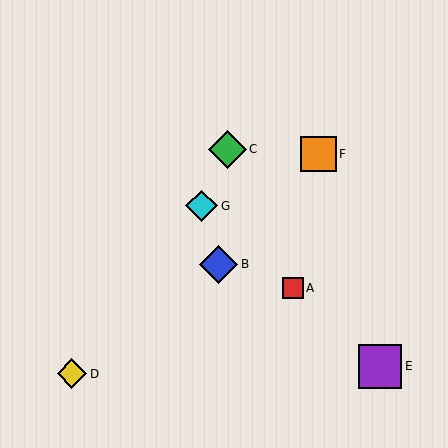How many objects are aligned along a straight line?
3 objects (A, E, G) are aligned along a straight line.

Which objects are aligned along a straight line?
Objects A, E, G are aligned along a straight line.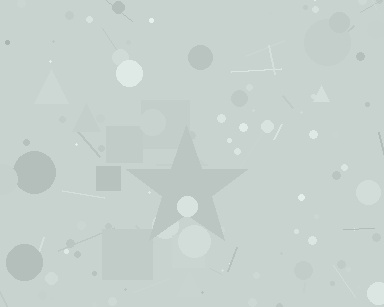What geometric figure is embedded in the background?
A star is embedded in the background.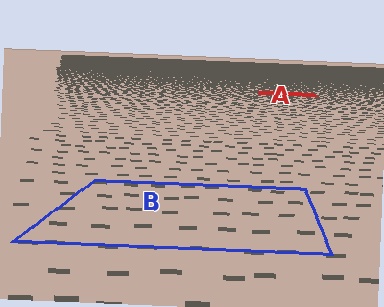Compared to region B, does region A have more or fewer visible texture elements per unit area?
Region A has more texture elements per unit area — they are packed more densely because it is farther away.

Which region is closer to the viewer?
Region B is closer. The texture elements there are larger and more spread out.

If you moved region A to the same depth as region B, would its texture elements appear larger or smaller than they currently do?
They would appear larger. At a closer depth, the same texture elements are projected at a bigger on-screen size.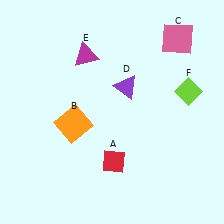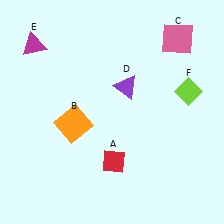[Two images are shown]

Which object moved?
The magenta triangle (E) moved left.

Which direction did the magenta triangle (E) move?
The magenta triangle (E) moved left.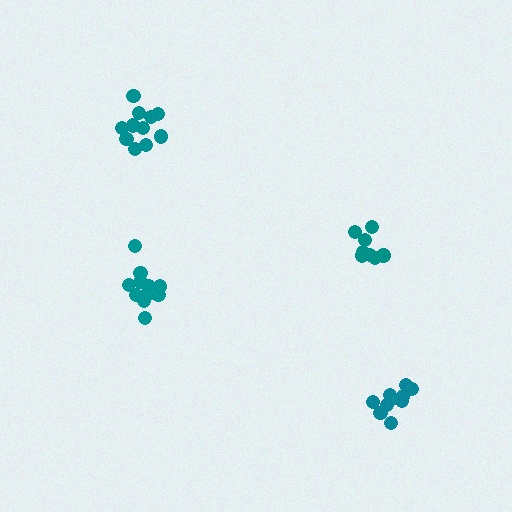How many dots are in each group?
Group 1: 12 dots, Group 2: 10 dots, Group 3: 11 dots, Group 4: 8 dots (41 total).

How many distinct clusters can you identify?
There are 4 distinct clusters.